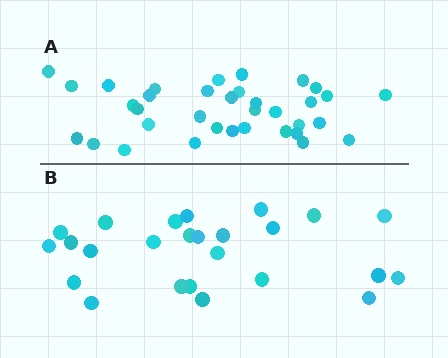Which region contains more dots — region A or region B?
Region A (the top region) has more dots.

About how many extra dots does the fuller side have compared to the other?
Region A has roughly 10 or so more dots than region B.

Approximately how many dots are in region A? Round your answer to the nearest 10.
About 40 dots. (The exact count is 35, which rounds to 40.)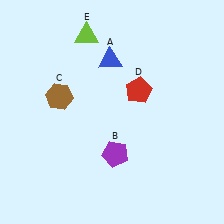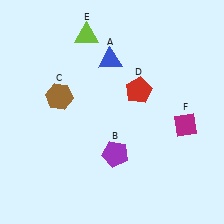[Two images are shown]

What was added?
A magenta diamond (F) was added in Image 2.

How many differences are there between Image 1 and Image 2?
There is 1 difference between the two images.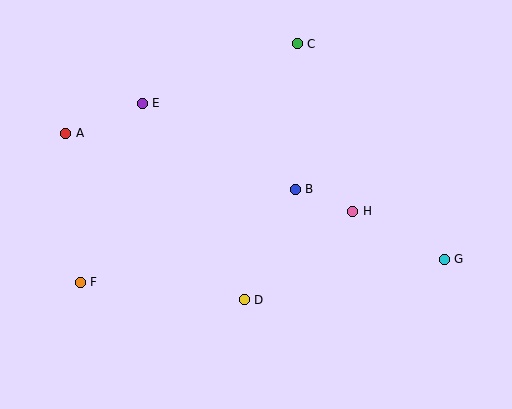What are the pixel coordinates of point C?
Point C is at (297, 44).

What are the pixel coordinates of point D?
Point D is at (244, 300).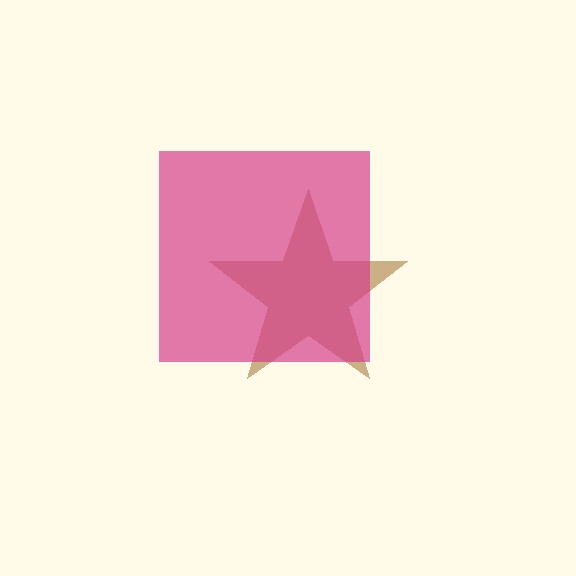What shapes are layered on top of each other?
The layered shapes are: a brown star, a magenta square.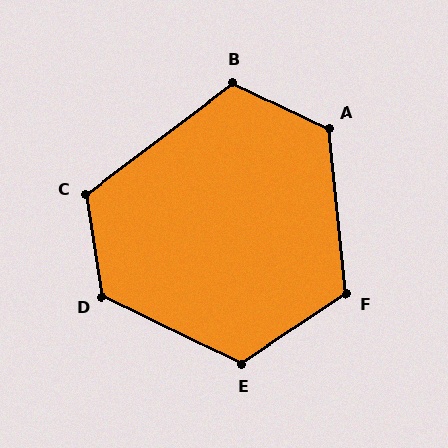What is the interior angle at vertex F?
Approximately 117 degrees (obtuse).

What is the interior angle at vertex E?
Approximately 120 degrees (obtuse).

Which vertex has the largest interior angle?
D, at approximately 125 degrees.